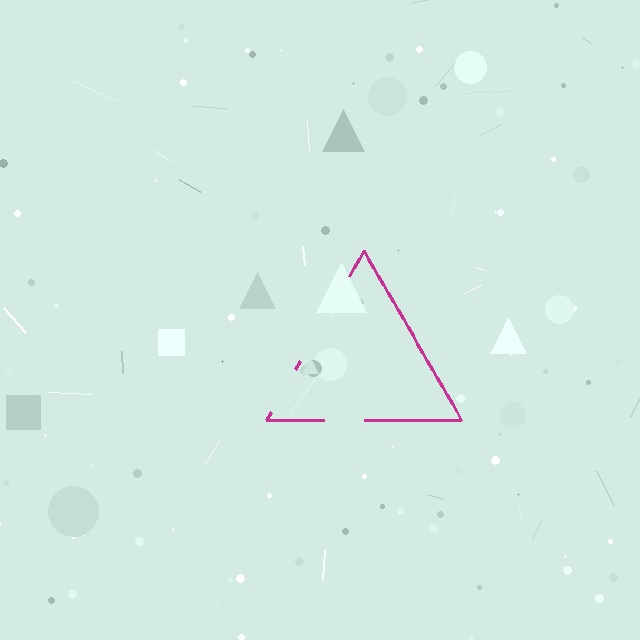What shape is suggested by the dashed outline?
The dashed outline suggests a triangle.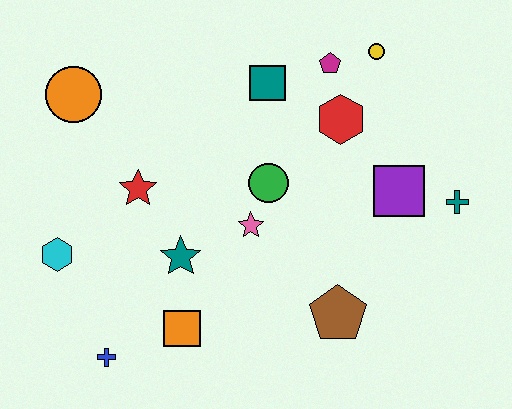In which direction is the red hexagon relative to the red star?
The red hexagon is to the right of the red star.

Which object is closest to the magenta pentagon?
The yellow circle is closest to the magenta pentagon.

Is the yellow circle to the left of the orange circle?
No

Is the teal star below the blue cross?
No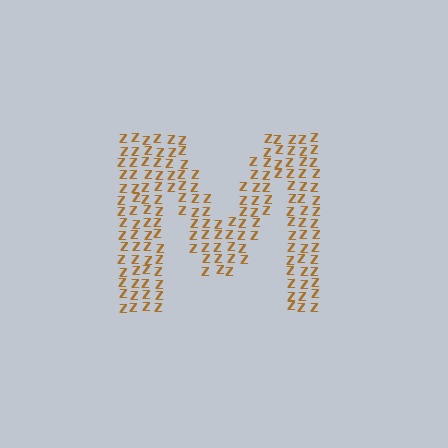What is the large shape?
The large shape is the letter M.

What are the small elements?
The small elements are letter Z's.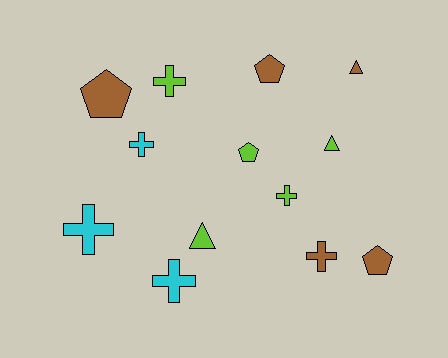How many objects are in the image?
There are 13 objects.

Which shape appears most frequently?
Cross, with 6 objects.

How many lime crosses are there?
There are 2 lime crosses.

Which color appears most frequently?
Brown, with 5 objects.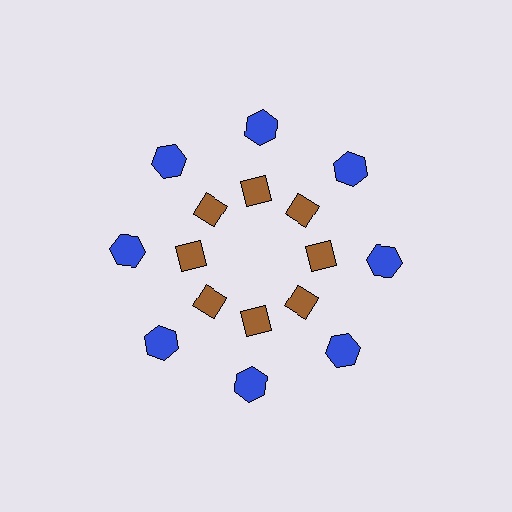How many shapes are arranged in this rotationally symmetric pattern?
There are 16 shapes, arranged in 8 groups of 2.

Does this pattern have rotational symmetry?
Yes, this pattern has 8-fold rotational symmetry. It looks the same after rotating 45 degrees around the center.